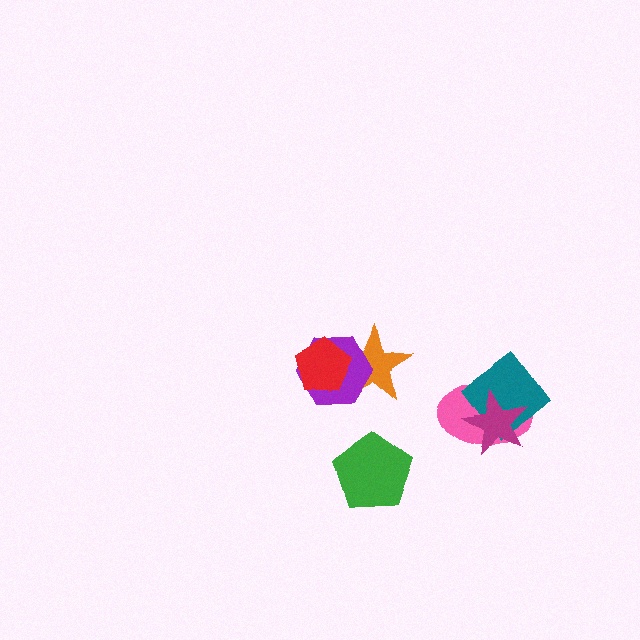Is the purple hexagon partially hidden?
Yes, it is partially covered by another shape.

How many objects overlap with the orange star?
2 objects overlap with the orange star.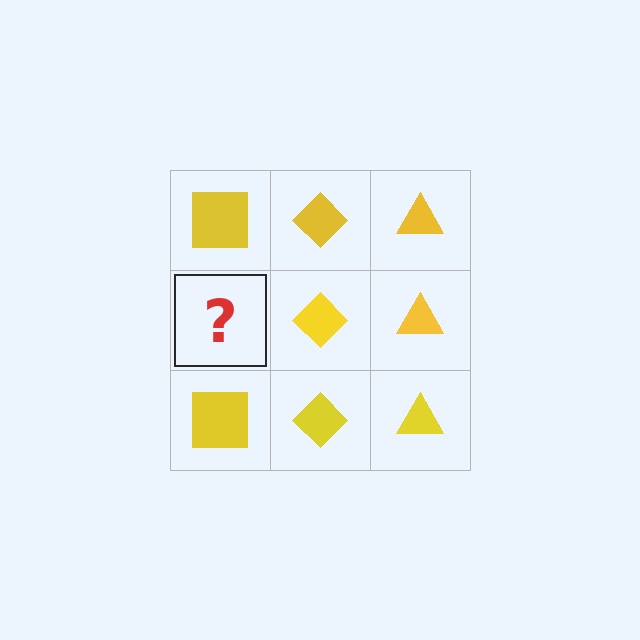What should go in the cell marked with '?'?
The missing cell should contain a yellow square.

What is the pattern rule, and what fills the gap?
The rule is that each column has a consistent shape. The gap should be filled with a yellow square.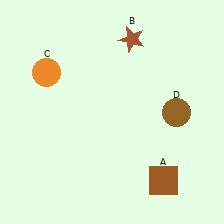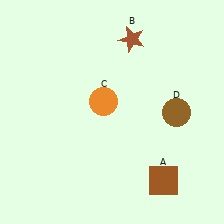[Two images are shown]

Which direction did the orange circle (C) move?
The orange circle (C) moved right.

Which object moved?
The orange circle (C) moved right.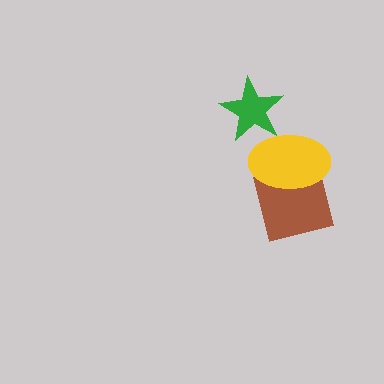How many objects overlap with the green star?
1 object overlaps with the green star.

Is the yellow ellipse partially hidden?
Yes, it is partially covered by another shape.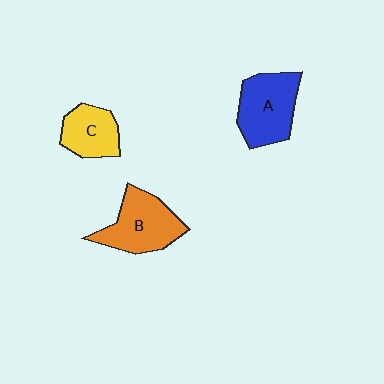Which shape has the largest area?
Shape A (blue).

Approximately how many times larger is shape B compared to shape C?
Approximately 1.4 times.